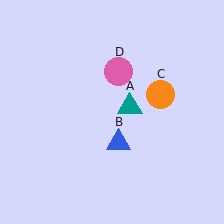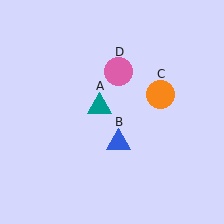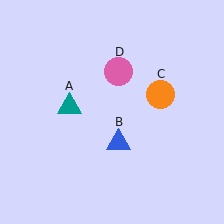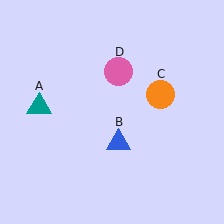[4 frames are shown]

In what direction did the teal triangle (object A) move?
The teal triangle (object A) moved left.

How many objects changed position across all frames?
1 object changed position: teal triangle (object A).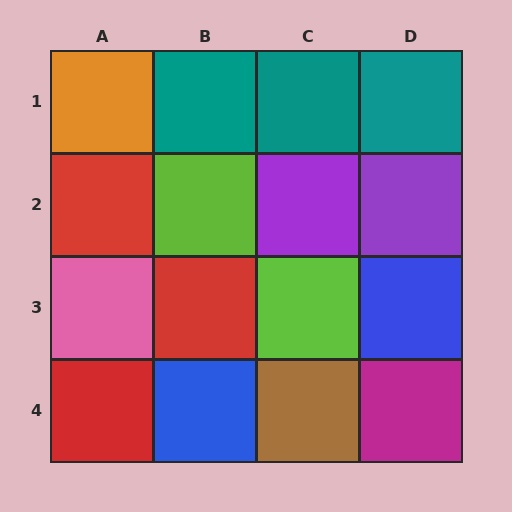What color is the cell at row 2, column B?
Lime.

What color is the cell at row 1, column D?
Teal.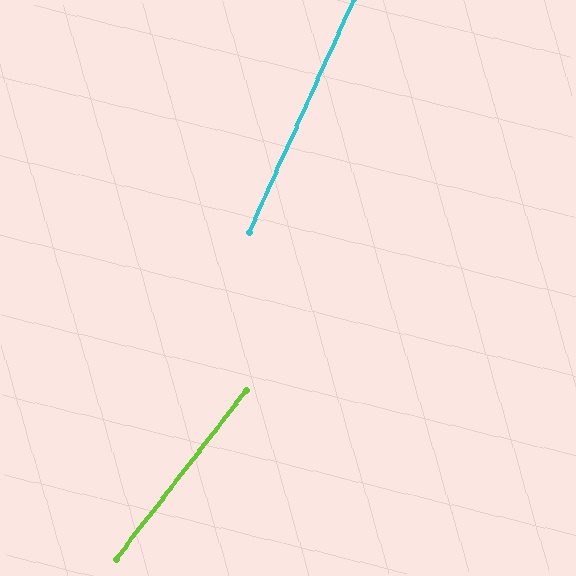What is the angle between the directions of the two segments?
Approximately 13 degrees.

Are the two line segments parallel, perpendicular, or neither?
Neither parallel nor perpendicular — they differ by about 13°.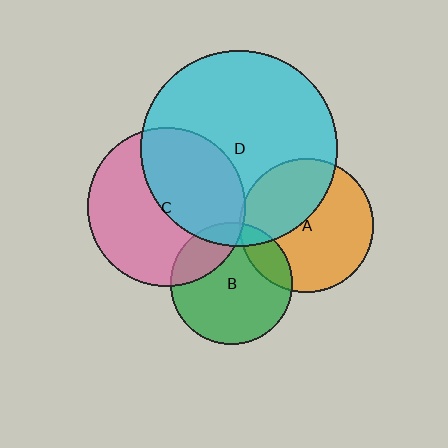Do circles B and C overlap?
Yes.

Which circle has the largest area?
Circle D (cyan).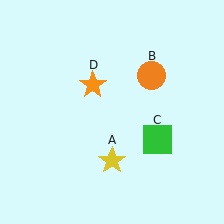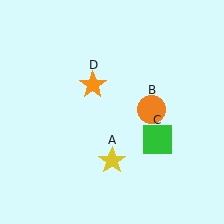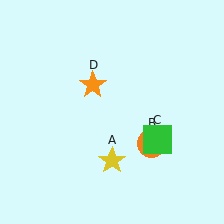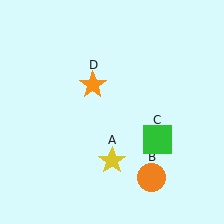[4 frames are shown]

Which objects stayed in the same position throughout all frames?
Yellow star (object A) and green square (object C) and orange star (object D) remained stationary.